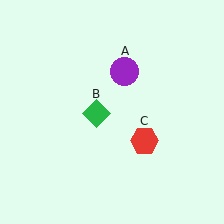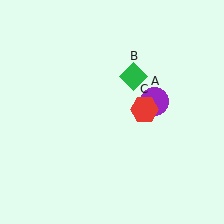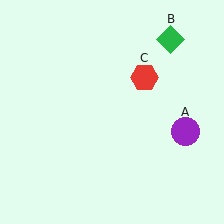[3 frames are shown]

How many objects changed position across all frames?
3 objects changed position: purple circle (object A), green diamond (object B), red hexagon (object C).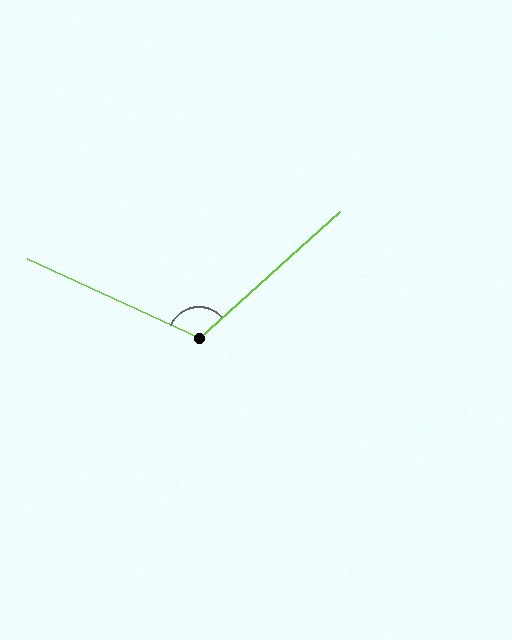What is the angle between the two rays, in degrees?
Approximately 113 degrees.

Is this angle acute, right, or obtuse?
It is obtuse.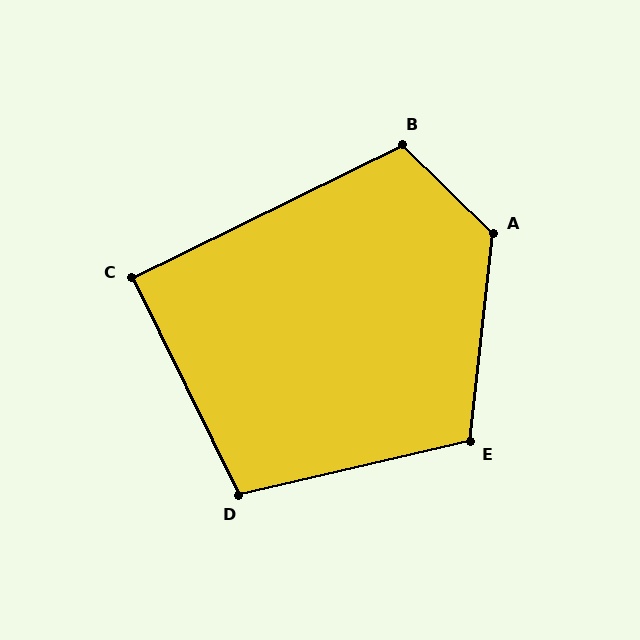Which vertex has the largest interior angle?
A, at approximately 128 degrees.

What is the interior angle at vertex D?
Approximately 103 degrees (obtuse).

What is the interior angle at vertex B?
Approximately 110 degrees (obtuse).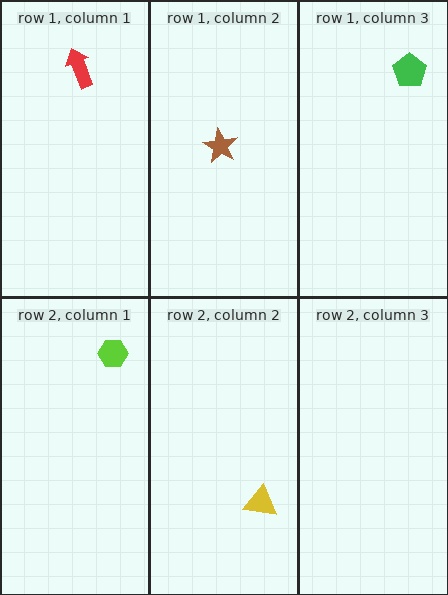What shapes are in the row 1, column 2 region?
The brown star.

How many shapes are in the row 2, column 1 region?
1.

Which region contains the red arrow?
The row 1, column 1 region.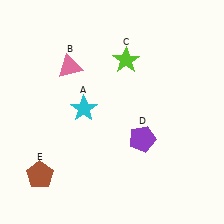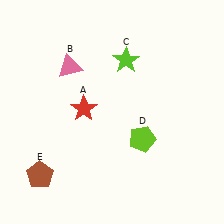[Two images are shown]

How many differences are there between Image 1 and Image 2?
There are 2 differences between the two images.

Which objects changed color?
A changed from cyan to red. D changed from purple to lime.